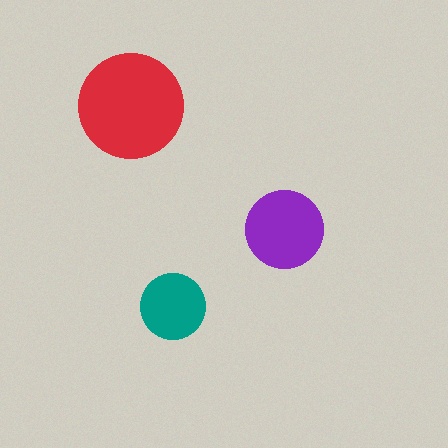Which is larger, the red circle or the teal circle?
The red one.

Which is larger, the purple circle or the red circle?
The red one.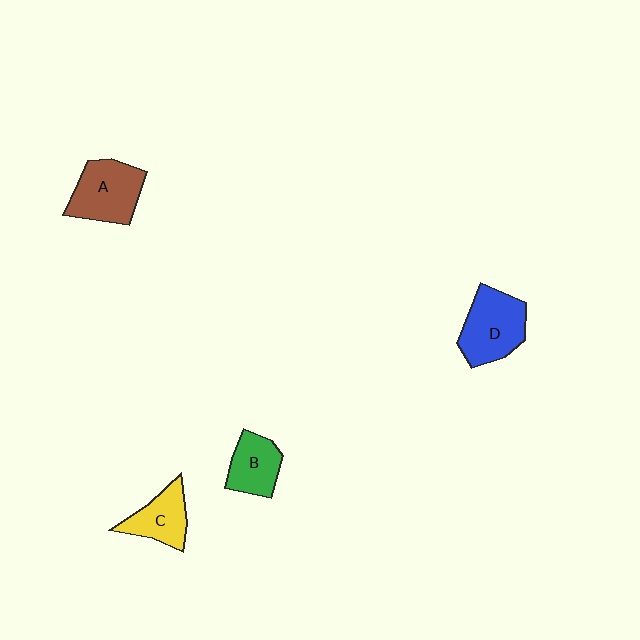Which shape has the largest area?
Shape D (blue).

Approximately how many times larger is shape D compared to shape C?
Approximately 1.4 times.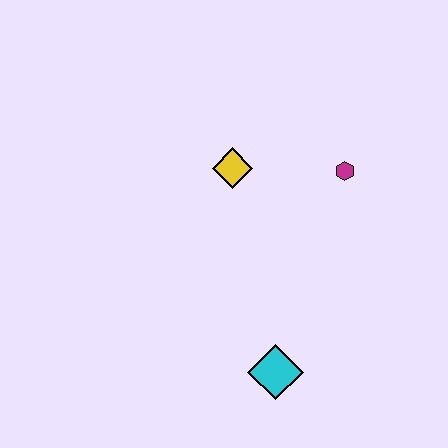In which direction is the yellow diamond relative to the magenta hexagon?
The yellow diamond is to the left of the magenta hexagon.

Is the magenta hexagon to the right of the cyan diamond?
Yes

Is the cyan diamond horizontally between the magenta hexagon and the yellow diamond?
Yes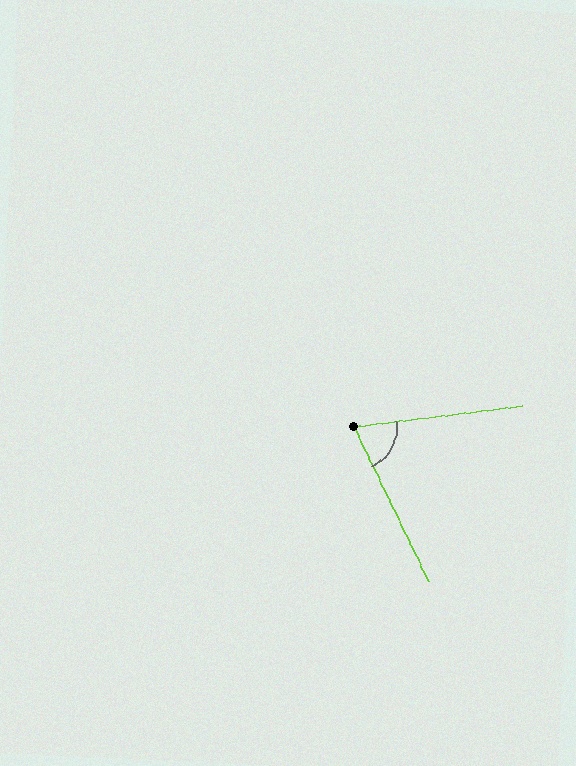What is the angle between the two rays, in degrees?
Approximately 71 degrees.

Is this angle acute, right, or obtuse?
It is acute.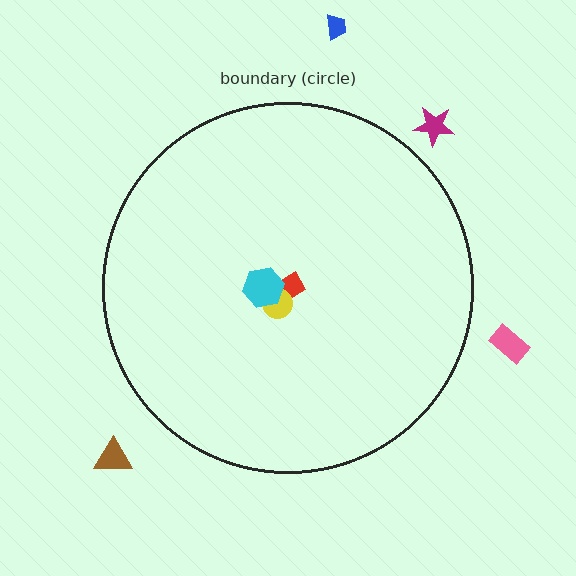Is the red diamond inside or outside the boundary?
Inside.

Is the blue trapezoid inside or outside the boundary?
Outside.